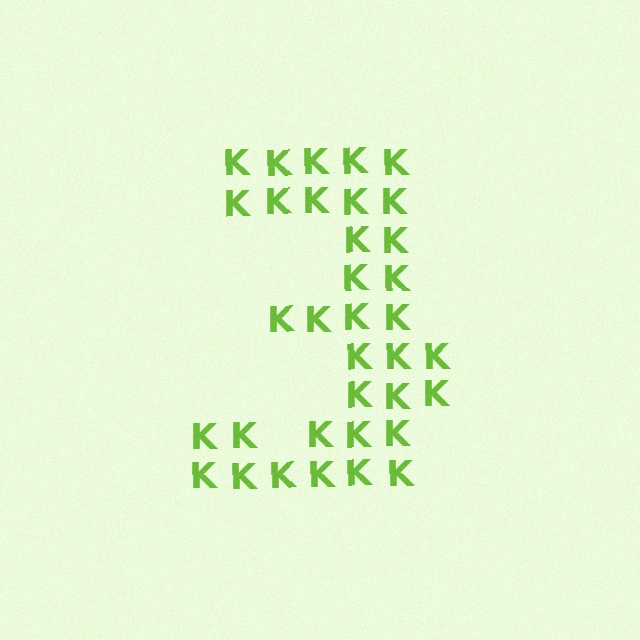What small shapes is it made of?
It is made of small letter K's.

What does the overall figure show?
The overall figure shows the digit 3.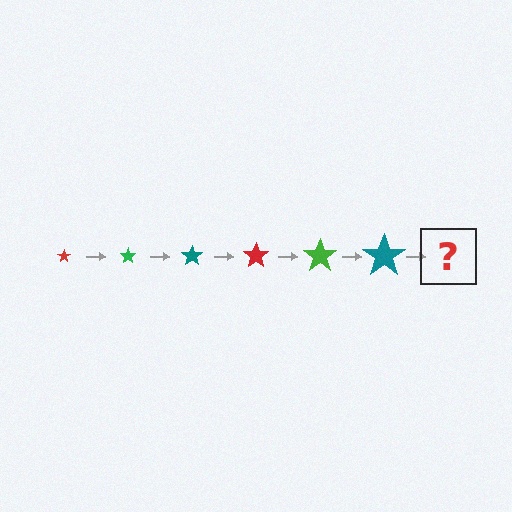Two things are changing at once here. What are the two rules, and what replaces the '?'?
The two rules are that the star grows larger each step and the color cycles through red, green, and teal. The '?' should be a red star, larger than the previous one.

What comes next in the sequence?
The next element should be a red star, larger than the previous one.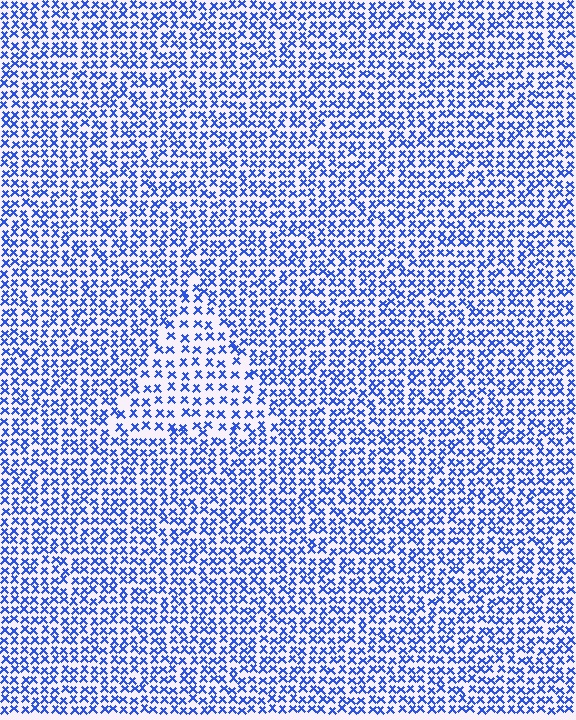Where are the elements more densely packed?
The elements are more densely packed outside the triangle boundary.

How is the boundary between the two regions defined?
The boundary is defined by a change in element density (approximately 1.6x ratio). All elements are the same color, size, and shape.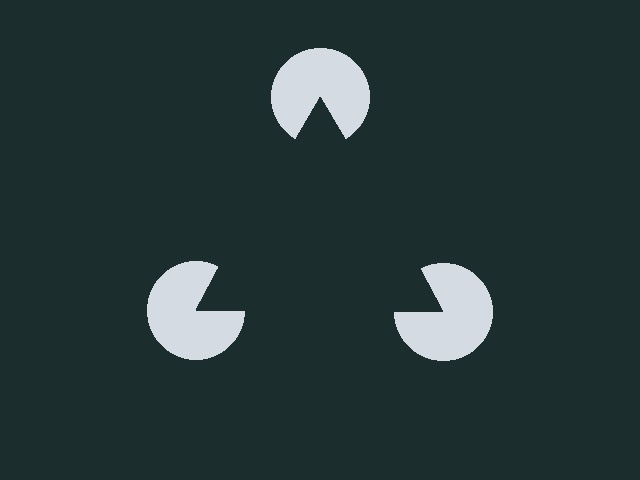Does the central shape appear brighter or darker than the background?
It typically appears slightly darker than the background, even though no actual brightness change is drawn.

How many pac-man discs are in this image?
There are 3 — one at each vertex of the illusory triangle.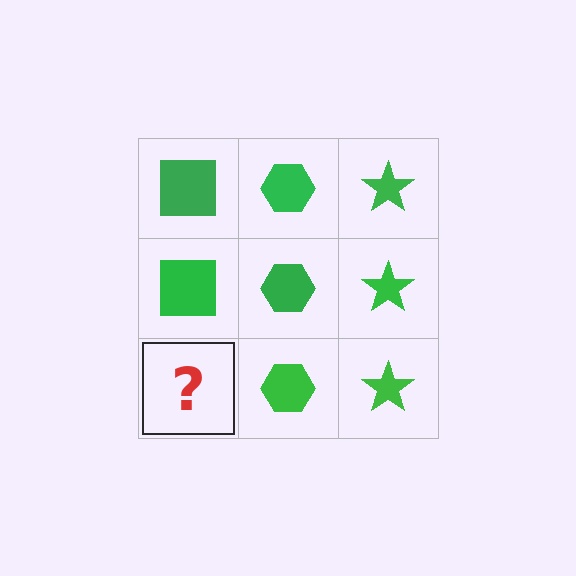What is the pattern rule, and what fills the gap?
The rule is that each column has a consistent shape. The gap should be filled with a green square.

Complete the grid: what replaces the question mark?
The question mark should be replaced with a green square.